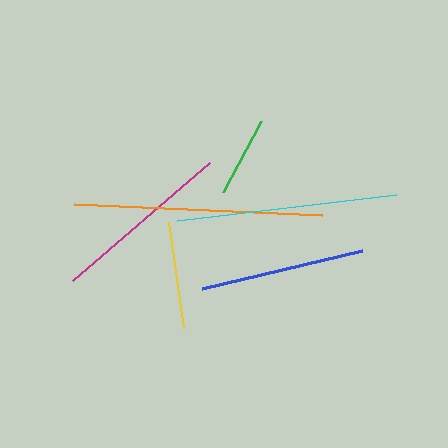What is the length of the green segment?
The green segment is approximately 81 pixels long.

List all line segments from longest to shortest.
From longest to shortest: orange, cyan, magenta, blue, yellow, green.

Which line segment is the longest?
The orange line is the longest at approximately 248 pixels.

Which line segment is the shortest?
The green line is the shortest at approximately 81 pixels.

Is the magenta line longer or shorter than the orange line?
The orange line is longer than the magenta line.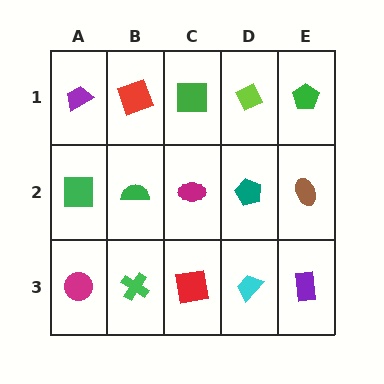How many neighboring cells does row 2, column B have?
4.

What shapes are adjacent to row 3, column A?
A green square (row 2, column A), a green cross (row 3, column B).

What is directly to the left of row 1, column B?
A purple trapezoid.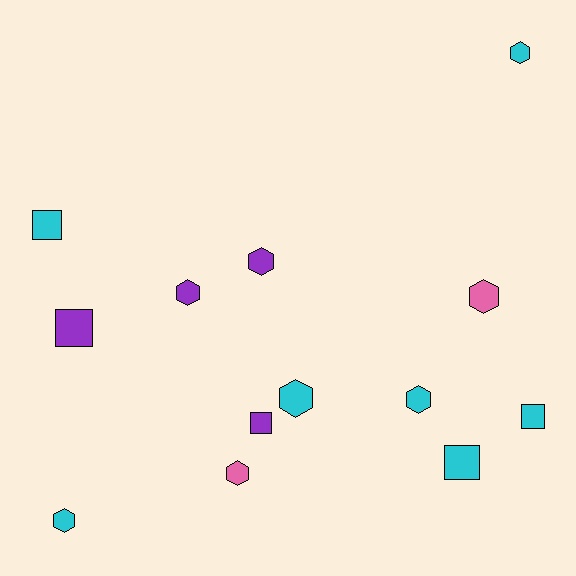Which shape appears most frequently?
Hexagon, with 8 objects.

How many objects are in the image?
There are 13 objects.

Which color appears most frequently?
Cyan, with 7 objects.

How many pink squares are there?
There are no pink squares.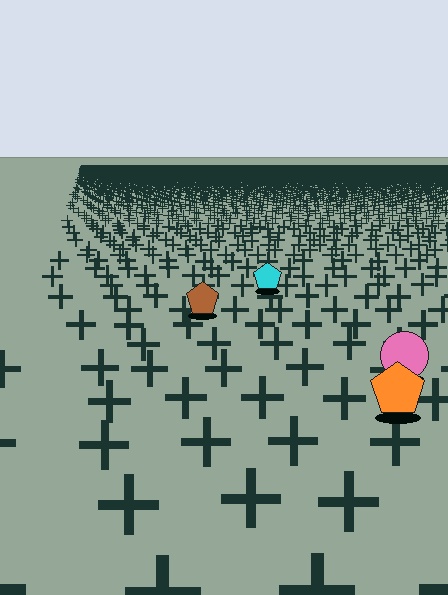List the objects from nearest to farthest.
From nearest to farthest: the orange pentagon, the pink circle, the brown pentagon, the cyan pentagon.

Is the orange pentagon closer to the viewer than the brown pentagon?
Yes. The orange pentagon is closer — you can tell from the texture gradient: the ground texture is coarser near it.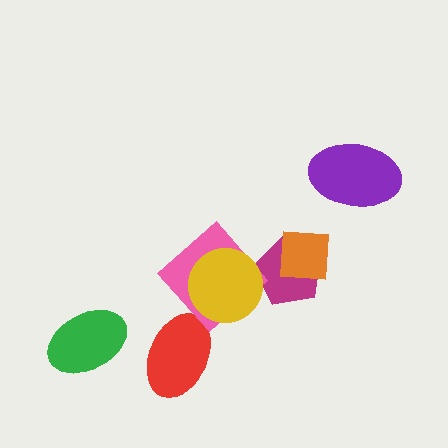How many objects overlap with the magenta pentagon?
2 objects overlap with the magenta pentagon.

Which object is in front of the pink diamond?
The yellow circle is in front of the pink diamond.